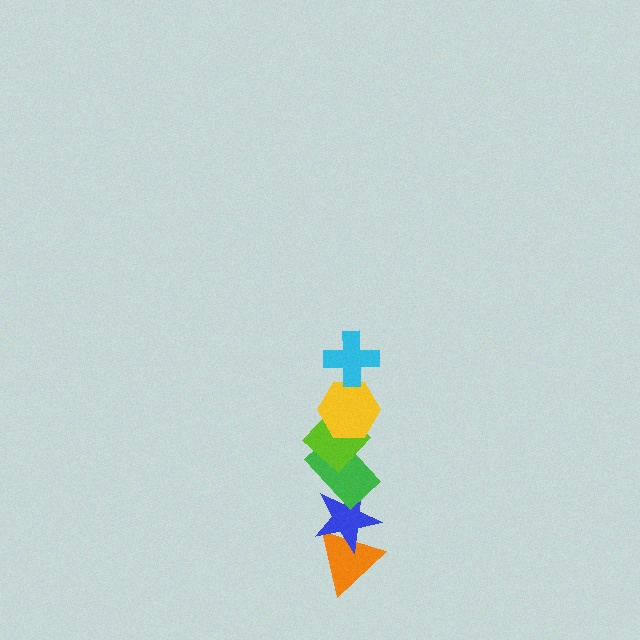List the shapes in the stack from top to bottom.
From top to bottom: the cyan cross, the yellow hexagon, the lime diamond, the green rectangle, the blue star, the orange triangle.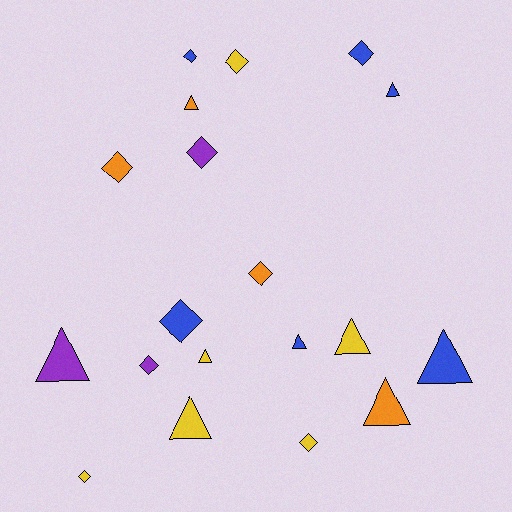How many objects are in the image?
There are 19 objects.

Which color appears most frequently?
Blue, with 6 objects.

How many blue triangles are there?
There are 3 blue triangles.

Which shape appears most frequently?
Diamond, with 10 objects.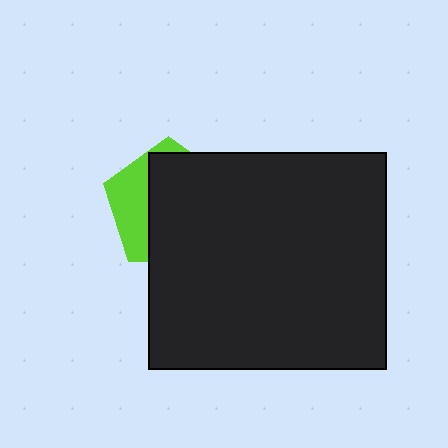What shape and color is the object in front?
The object in front is a black rectangle.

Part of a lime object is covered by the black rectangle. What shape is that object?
It is a pentagon.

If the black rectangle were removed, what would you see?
You would see the complete lime pentagon.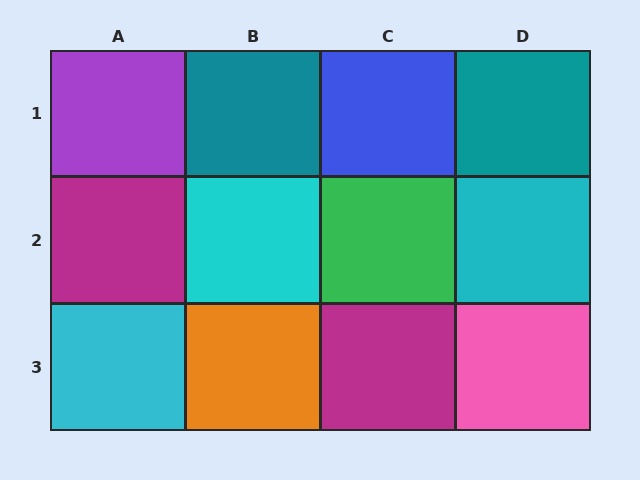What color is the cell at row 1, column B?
Teal.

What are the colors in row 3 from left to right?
Cyan, orange, magenta, pink.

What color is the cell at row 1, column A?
Purple.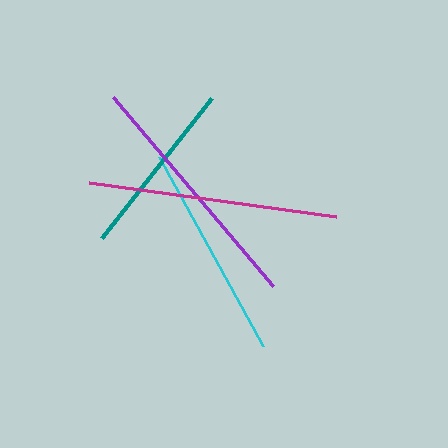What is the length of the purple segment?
The purple segment is approximately 247 pixels long.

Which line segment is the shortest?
The teal line is the shortest at approximately 178 pixels.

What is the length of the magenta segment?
The magenta segment is approximately 250 pixels long.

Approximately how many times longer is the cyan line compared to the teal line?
The cyan line is approximately 1.2 times the length of the teal line.